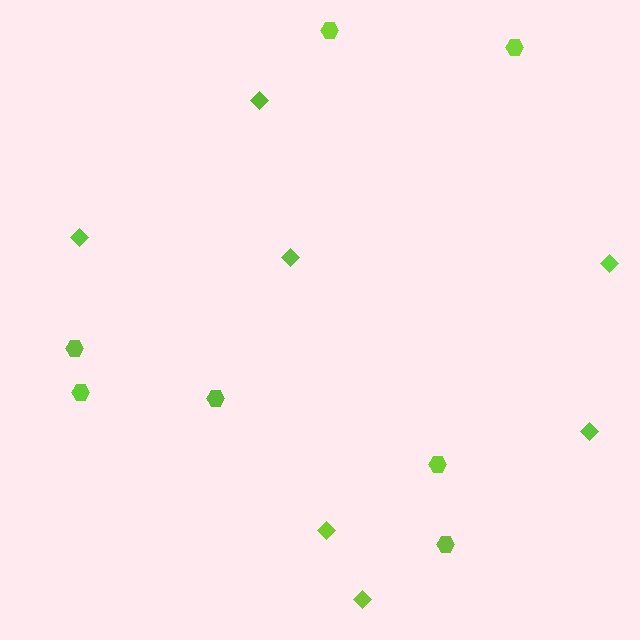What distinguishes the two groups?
There are 2 groups: one group of hexagons (7) and one group of diamonds (7).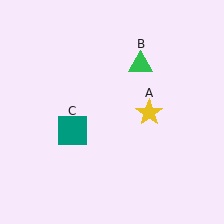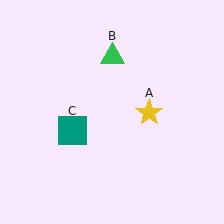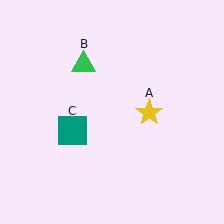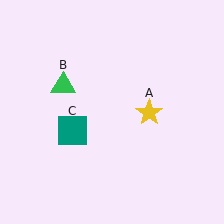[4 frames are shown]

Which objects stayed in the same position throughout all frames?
Yellow star (object A) and teal square (object C) remained stationary.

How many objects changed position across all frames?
1 object changed position: green triangle (object B).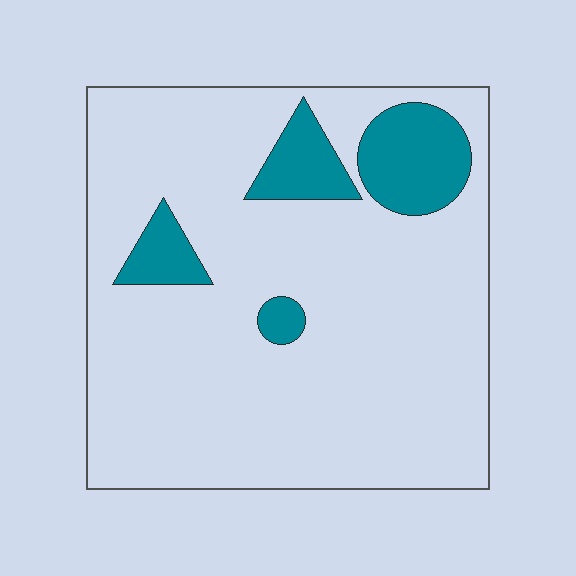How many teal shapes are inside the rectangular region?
4.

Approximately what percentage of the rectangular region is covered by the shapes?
Approximately 15%.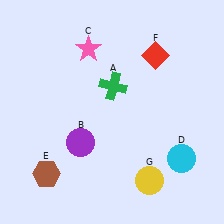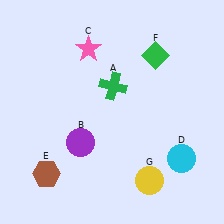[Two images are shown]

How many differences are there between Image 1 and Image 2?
There is 1 difference between the two images.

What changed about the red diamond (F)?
In Image 1, F is red. In Image 2, it changed to green.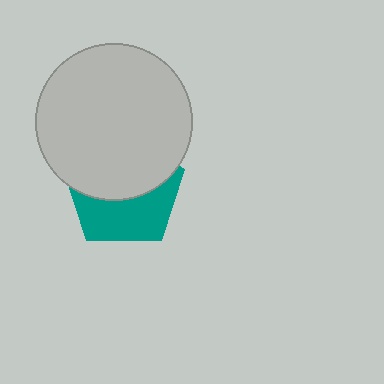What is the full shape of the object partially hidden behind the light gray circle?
The partially hidden object is a teal pentagon.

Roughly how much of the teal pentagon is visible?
About half of it is visible (roughly 45%).